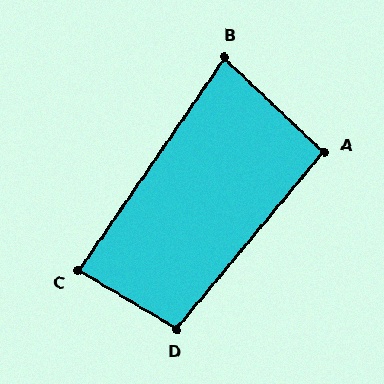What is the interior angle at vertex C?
Approximately 86 degrees (approximately right).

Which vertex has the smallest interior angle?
B, at approximately 81 degrees.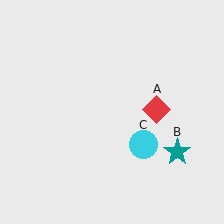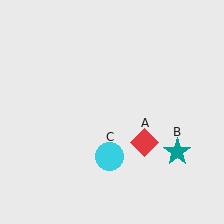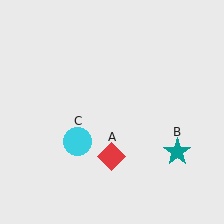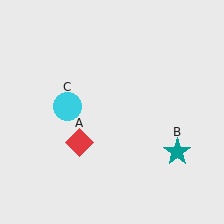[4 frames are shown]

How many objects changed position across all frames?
2 objects changed position: red diamond (object A), cyan circle (object C).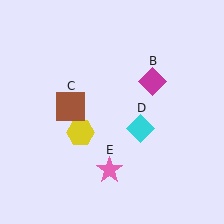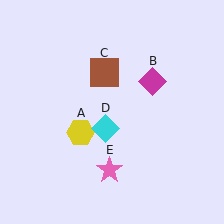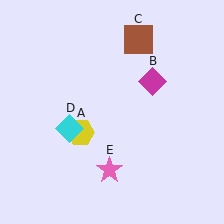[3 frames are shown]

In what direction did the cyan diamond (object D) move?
The cyan diamond (object D) moved left.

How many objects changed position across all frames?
2 objects changed position: brown square (object C), cyan diamond (object D).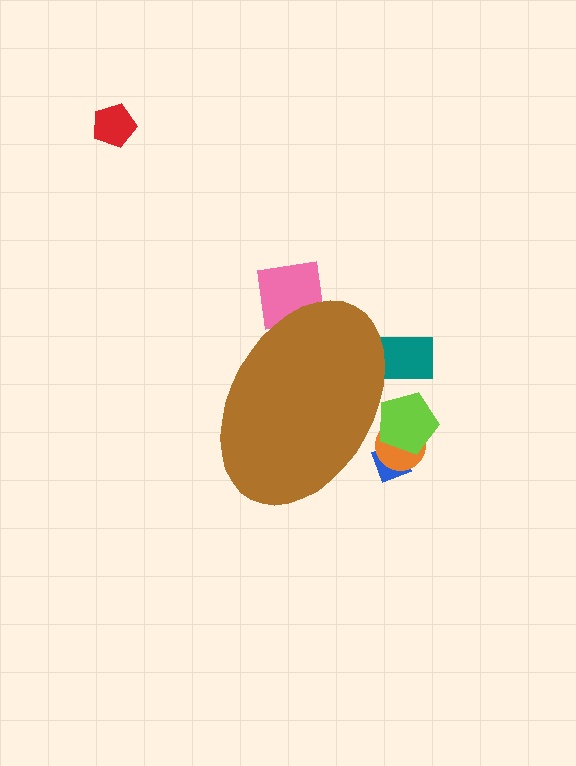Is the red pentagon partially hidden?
No, the red pentagon is fully visible.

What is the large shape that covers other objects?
A brown ellipse.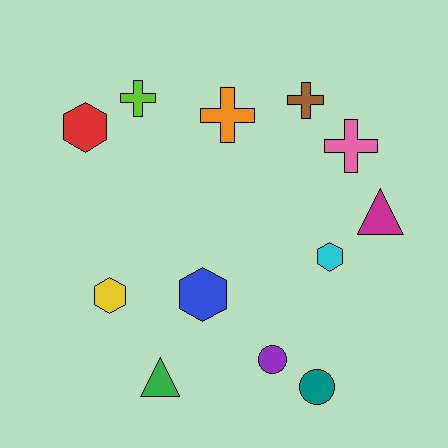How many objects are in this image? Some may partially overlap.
There are 12 objects.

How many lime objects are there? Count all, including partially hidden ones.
There is 1 lime object.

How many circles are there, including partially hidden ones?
There are 2 circles.